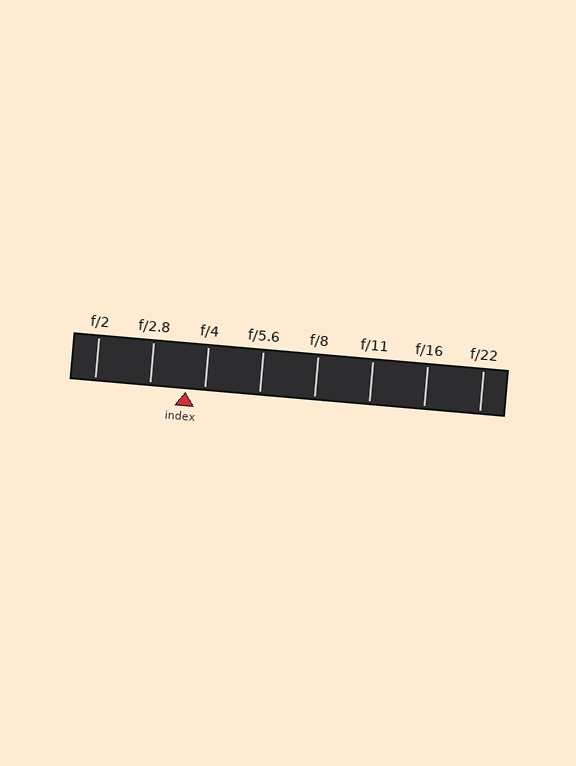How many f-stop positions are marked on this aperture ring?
There are 8 f-stop positions marked.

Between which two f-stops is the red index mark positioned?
The index mark is between f/2.8 and f/4.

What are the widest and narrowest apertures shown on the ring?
The widest aperture shown is f/2 and the narrowest is f/22.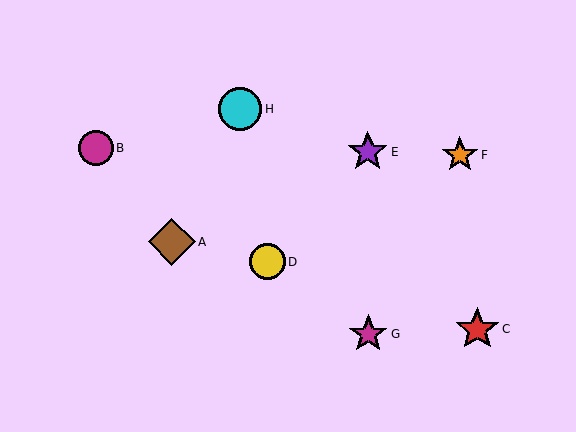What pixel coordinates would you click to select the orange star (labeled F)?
Click at (460, 155) to select the orange star F.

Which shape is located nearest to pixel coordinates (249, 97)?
The cyan circle (labeled H) at (240, 109) is nearest to that location.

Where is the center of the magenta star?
The center of the magenta star is at (368, 334).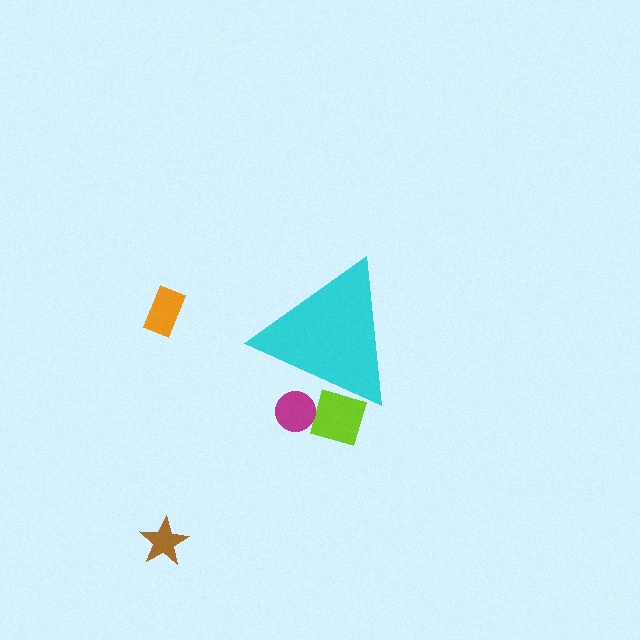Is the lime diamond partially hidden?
Yes, the lime diamond is partially hidden behind the cyan triangle.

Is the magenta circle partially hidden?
Yes, the magenta circle is partially hidden behind the cyan triangle.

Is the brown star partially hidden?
No, the brown star is fully visible.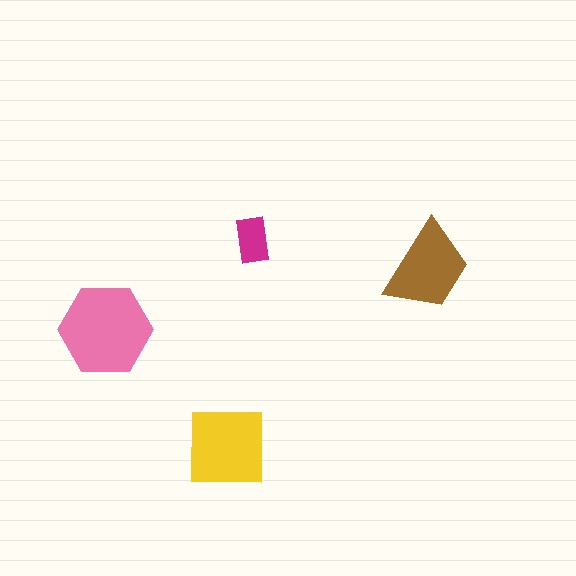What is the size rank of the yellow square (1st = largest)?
2nd.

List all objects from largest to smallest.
The pink hexagon, the yellow square, the brown trapezoid, the magenta rectangle.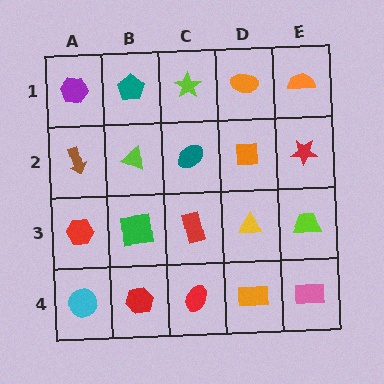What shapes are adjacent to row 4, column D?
A yellow triangle (row 3, column D), a red ellipse (row 4, column C), a pink rectangle (row 4, column E).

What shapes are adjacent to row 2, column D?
An orange ellipse (row 1, column D), a yellow triangle (row 3, column D), a teal ellipse (row 2, column C), a red star (row 2, column E).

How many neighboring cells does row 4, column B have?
3.